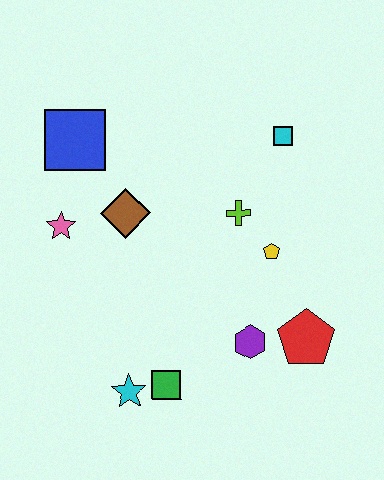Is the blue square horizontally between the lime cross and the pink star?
Yes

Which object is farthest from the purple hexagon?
The blue square is farthest from the purple hexagon.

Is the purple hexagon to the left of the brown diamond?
No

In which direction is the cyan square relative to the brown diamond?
The cyan square is to the right of the brown diamond.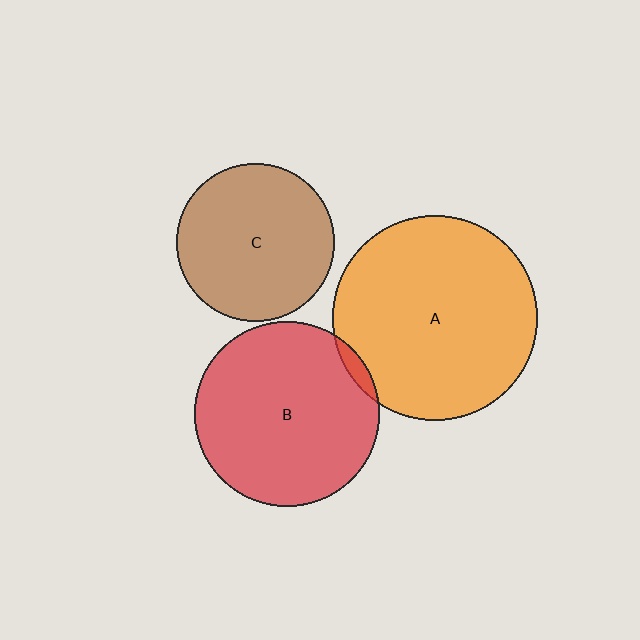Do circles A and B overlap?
Yes.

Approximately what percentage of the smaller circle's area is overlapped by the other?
Approximately 5%.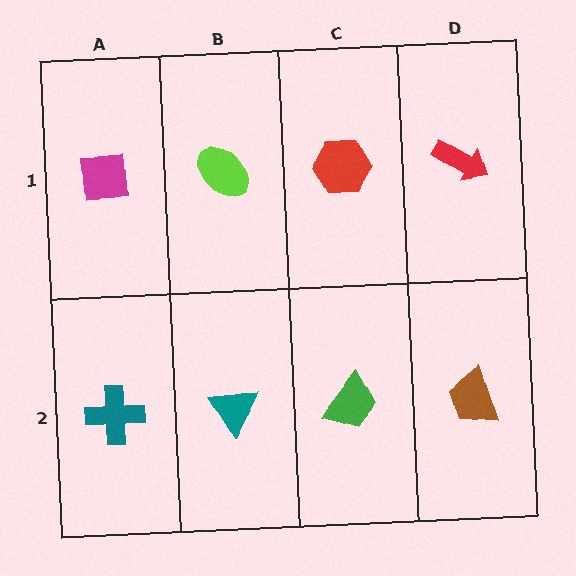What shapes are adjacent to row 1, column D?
A brown trapezoid (row 2, column D), a red hexagon (row 1, column C).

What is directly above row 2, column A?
A magenta square.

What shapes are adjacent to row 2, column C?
A red hexagon (row 1, column C), a teal triangle (row 2, column B), a brown trapezoid (row 2, column D).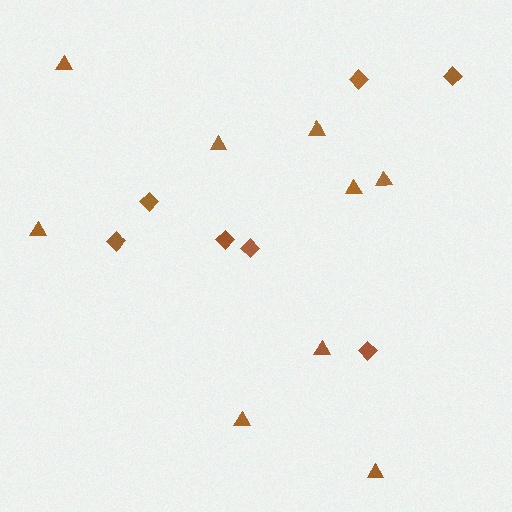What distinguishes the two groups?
There are 2 groups: one group of diamonds (7) and one group of triangles (9).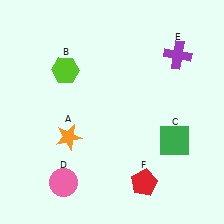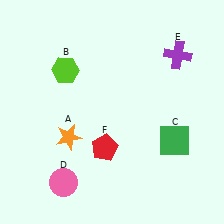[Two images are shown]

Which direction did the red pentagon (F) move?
The red pentagon (F) moved left.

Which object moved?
The red pentagon (F) moved left.